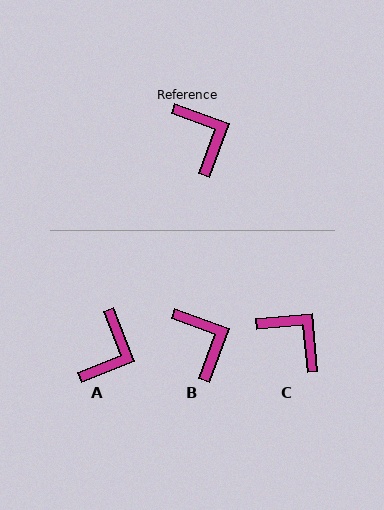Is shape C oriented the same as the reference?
No, it is off by about 25 degrees.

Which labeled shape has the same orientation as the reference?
B.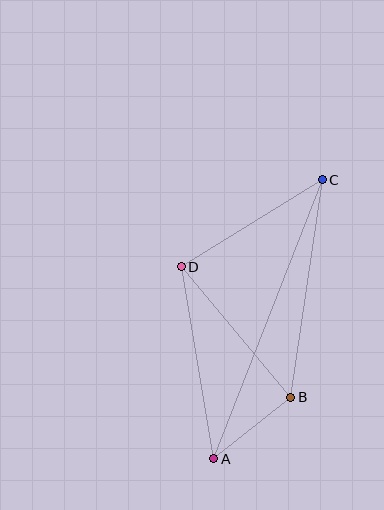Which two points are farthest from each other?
Points A and C are farthest from each other.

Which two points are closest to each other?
Points A and B are closest to each other.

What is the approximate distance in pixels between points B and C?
The distance between B and C is approximately 220 pixels.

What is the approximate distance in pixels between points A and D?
The distance between A and D is approximately 195 pixels.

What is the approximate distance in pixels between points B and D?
The distance between B and D is approximately 171 pixels.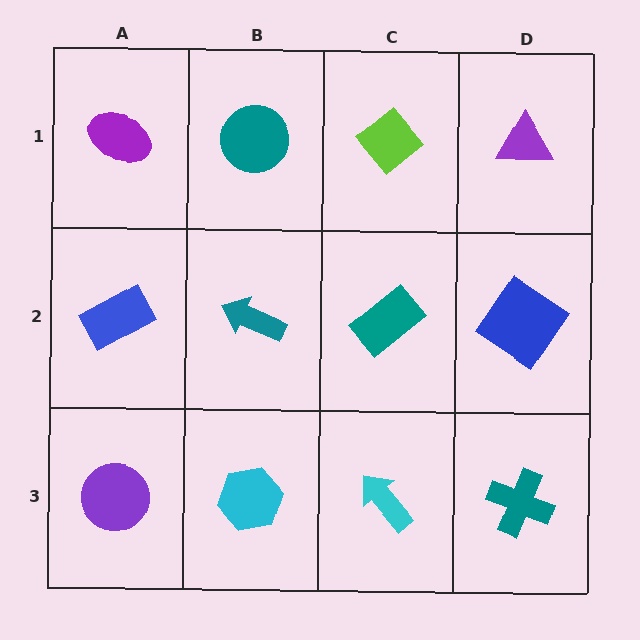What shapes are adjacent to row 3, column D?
A blue diamond (row 2, column D), a cyan arrow (row 3, column C).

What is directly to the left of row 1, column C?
A teal circle.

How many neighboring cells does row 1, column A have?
2.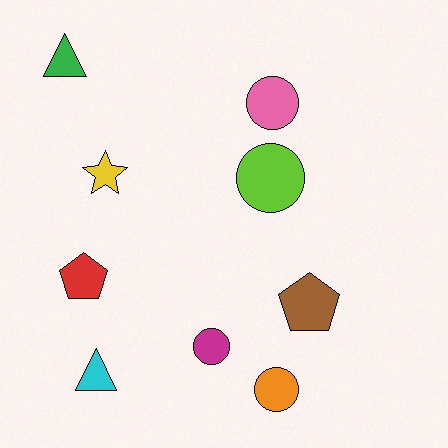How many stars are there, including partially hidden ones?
There is 1 star.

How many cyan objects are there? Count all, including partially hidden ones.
There is 1 cyan object.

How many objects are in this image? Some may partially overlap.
There are 9 objects.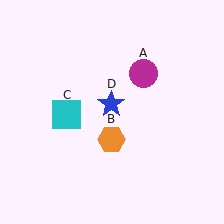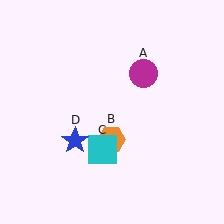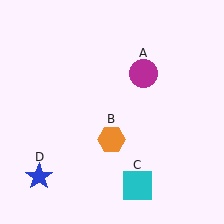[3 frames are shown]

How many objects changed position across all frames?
2 objects changed position: cyan square (object C), blue star (object D).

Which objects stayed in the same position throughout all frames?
Magenta circle (object A) and orange hexagon (object B) remained stationary.